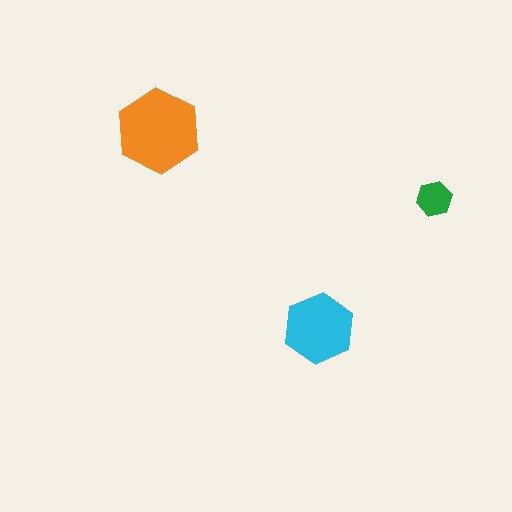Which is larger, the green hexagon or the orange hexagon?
The orange one.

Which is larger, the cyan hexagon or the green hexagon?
The cyan one.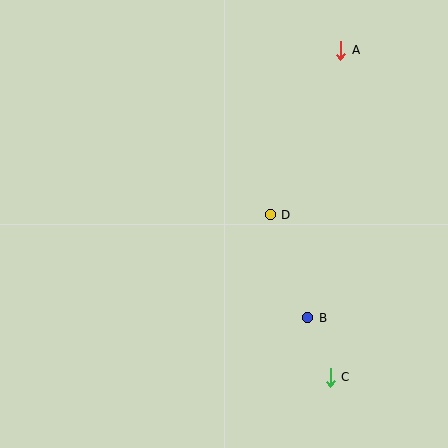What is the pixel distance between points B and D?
The distance between B and D is 109 pixels.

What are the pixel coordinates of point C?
Point C is at (330, 377).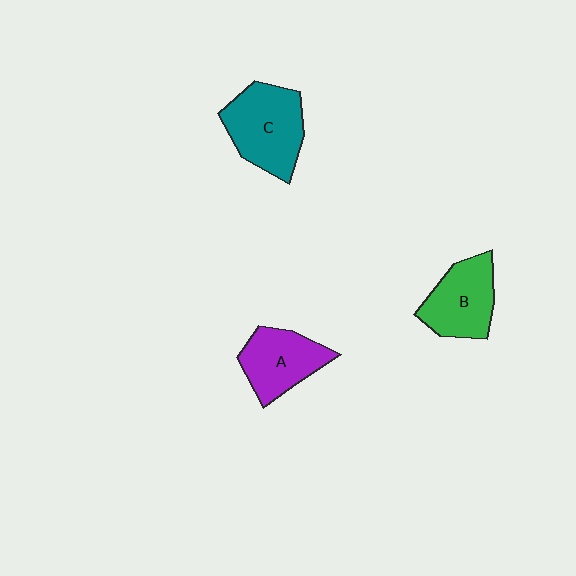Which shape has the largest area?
Shape C (teal).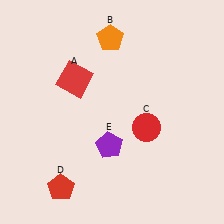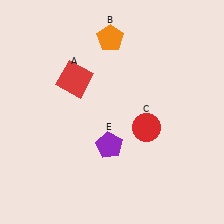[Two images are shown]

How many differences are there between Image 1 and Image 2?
There is 1 difference between the two images.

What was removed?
The red pentagon (D) was removed in Image 2.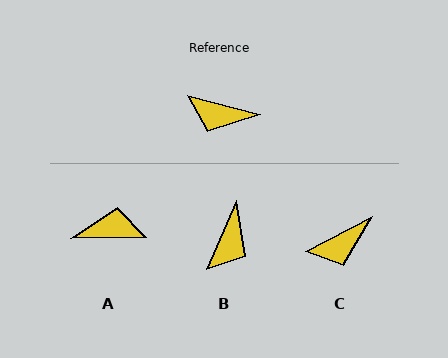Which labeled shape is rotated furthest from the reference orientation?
A, about 165 degrees away.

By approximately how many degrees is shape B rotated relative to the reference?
Approximately 81 degrees counter-clockwise.